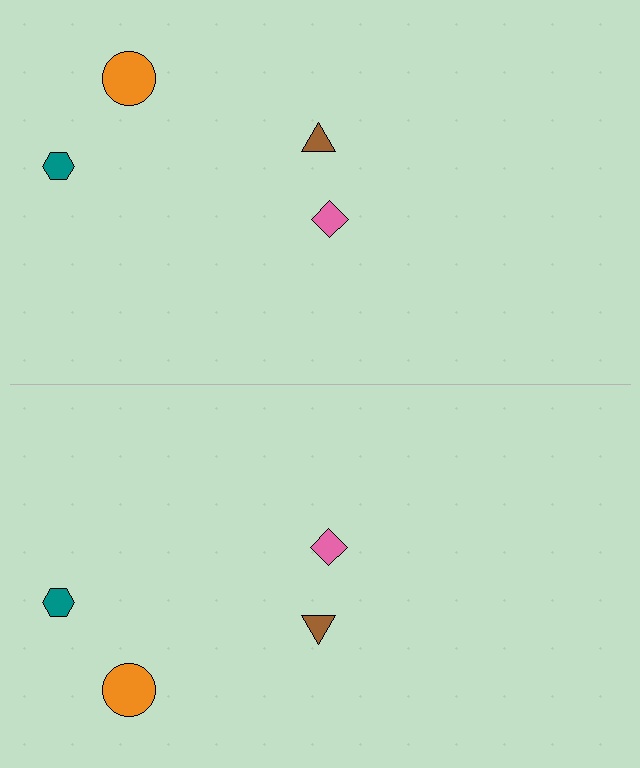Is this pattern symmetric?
Yes, this pattern has bilateral (reflection) symmetry.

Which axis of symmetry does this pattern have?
The pattern has a horizontal axis of symmetry running through the center of the image.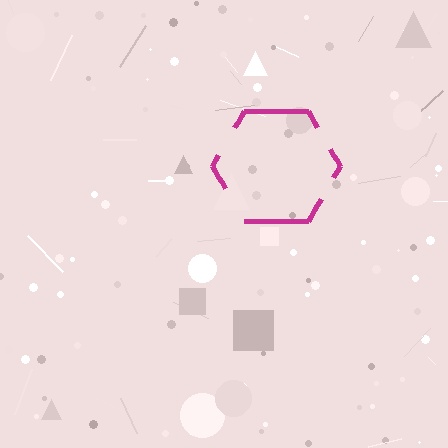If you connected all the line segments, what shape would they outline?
They would outline a hexagon.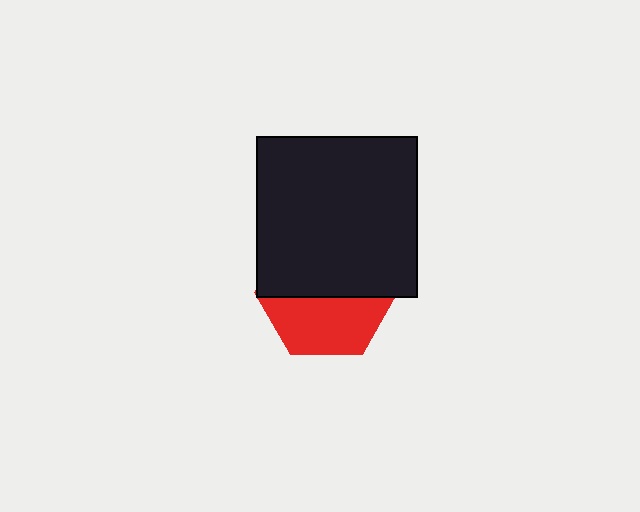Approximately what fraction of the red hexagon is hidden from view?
Roughly 55% of the red hexagon is hidden behind the black square.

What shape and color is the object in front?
The object in front is a black square.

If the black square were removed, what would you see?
You would see the complete red hexagon.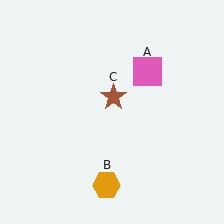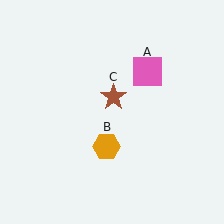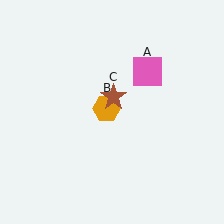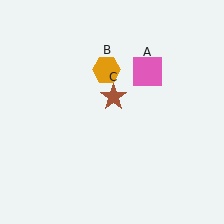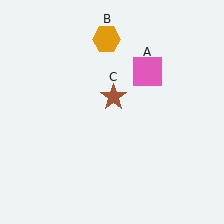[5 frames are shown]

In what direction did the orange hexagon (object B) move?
The orange hexagon (object B) moved up.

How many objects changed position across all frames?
1 object changed position: orange hexagon (object B).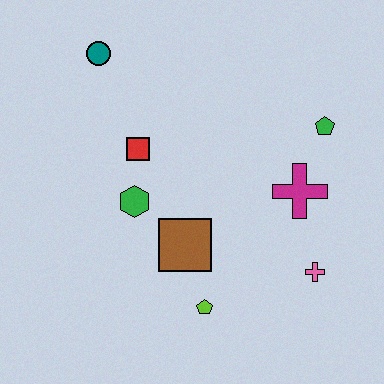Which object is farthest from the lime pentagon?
The teal circle is farthest from the lime pentagon.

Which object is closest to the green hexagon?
The red square is closest to the green hexagon.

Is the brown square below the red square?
Yes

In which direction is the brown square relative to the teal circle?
The brown square is below the teal circle.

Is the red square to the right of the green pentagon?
No